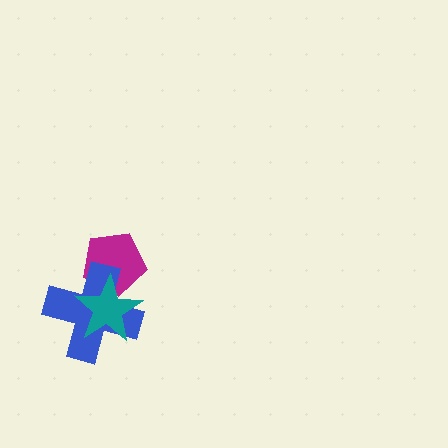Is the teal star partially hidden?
No, no other shape covers it.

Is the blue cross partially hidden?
Yes, it is partially covered by another shape.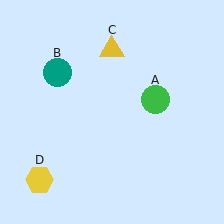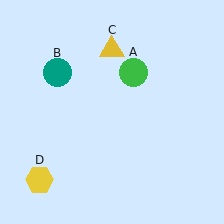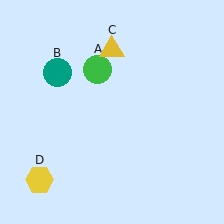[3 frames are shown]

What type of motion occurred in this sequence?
The green circle (object A) rotated counterclockwise around the center of the scene.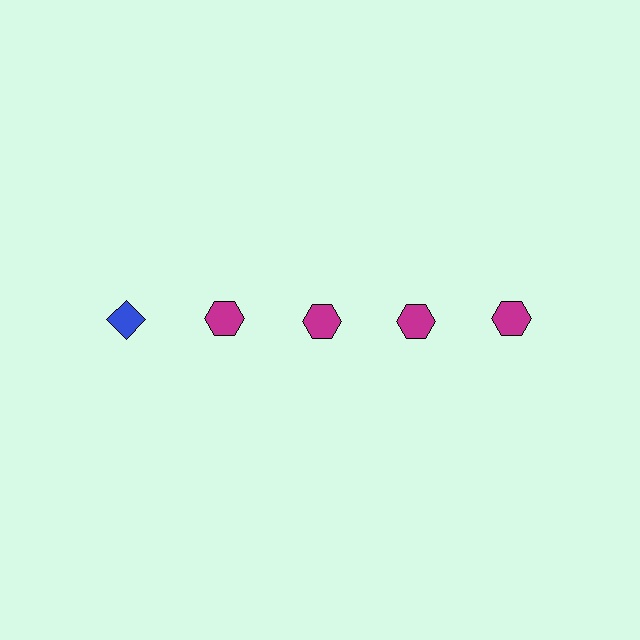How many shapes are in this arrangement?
There are 5 shapes arranged in a grid pattern.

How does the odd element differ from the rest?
It differs in both color (blue instead of magenta) and shape (diamond instead of hexagon).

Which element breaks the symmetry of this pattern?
The blue diamond in the top row, leftmost column breaks the symmetry. All other shapes are magenta hexagons.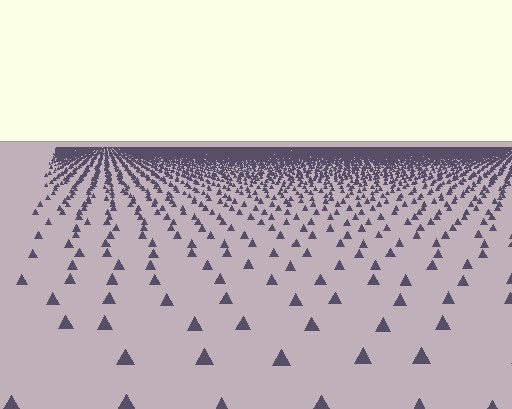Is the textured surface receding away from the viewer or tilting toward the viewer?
The surface is receding away from the viewer. Texture elements get smaller and denser toward the top.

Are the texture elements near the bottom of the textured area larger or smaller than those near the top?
Larger. Near the bottom, elements are closer to the viewer and appear at a bigger on-screen size.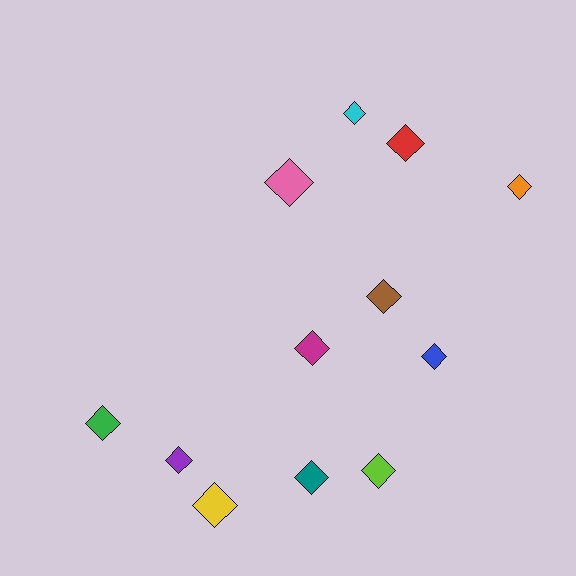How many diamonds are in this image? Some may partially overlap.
There are 12 diamonds.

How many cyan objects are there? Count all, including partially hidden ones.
There is 1 cyan object.